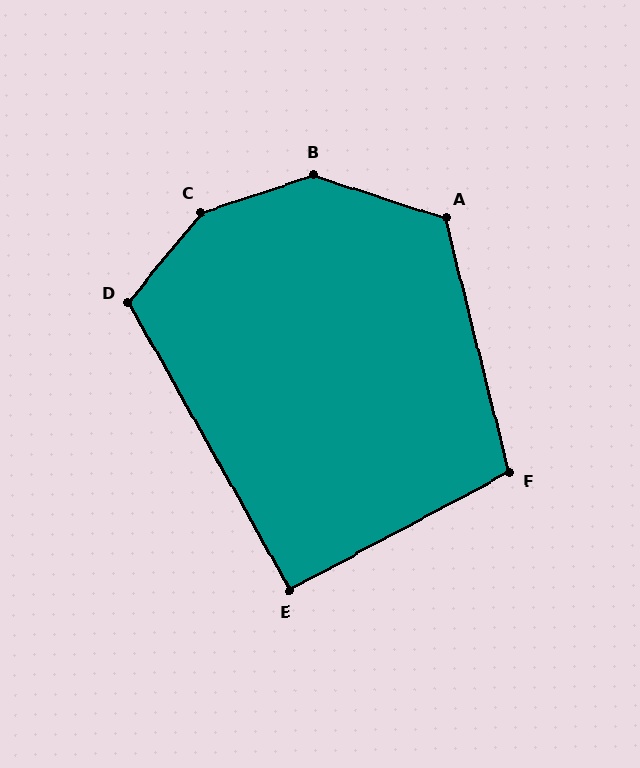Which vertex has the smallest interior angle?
E, at approximately 91 degrees.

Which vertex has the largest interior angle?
C, at approximately 147 degrees.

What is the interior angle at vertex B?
Approximately 144 degrees (obtuse).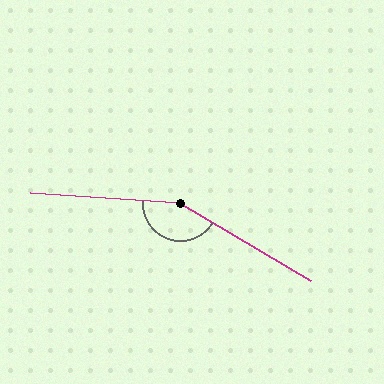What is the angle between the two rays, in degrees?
Approximately 153 degrees.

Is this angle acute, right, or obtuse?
It is obtuse.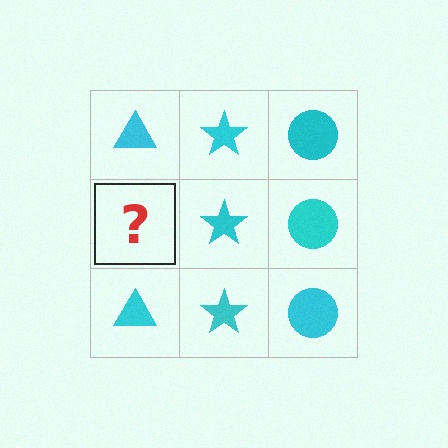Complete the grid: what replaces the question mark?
The question mark should be replaced with a cyan triangle.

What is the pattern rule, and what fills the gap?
The rule is that each column has a consistent shape. The gap should be filled with a cyan triangle.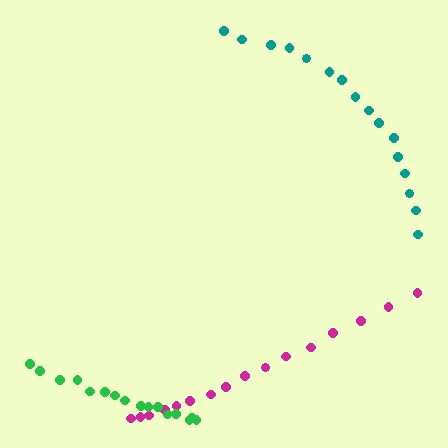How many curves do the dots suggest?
There are 3 distinct paths.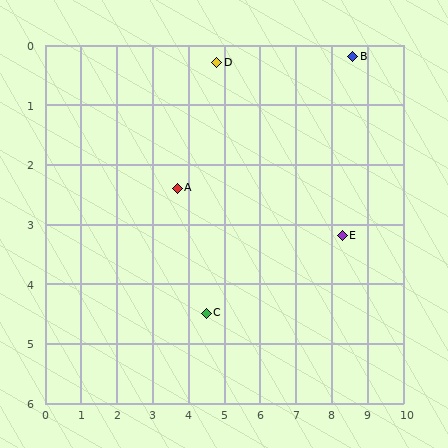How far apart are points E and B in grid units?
Points E and B are about 3.0 grid units apart.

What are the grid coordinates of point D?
Point D is at approximately (4.8, 0.3).